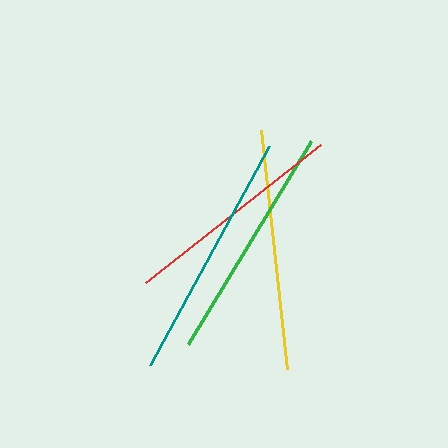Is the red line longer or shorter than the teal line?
The teal line is longer than the red line.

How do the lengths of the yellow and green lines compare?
The yellow and green lines are approximately the same length.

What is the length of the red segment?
The red segment is approximately 223 pixels long.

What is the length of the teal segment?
The teal segment is approximately 250 pixels long.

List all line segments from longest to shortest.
From longest to shortest: teal, yellow, green, red.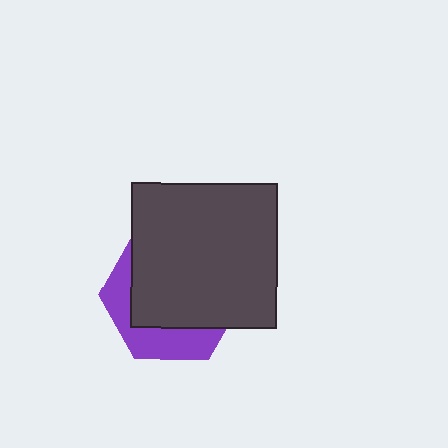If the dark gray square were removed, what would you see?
You would see the complete purple hexagon.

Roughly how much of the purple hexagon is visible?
A small part of it is visible (roughly 31%).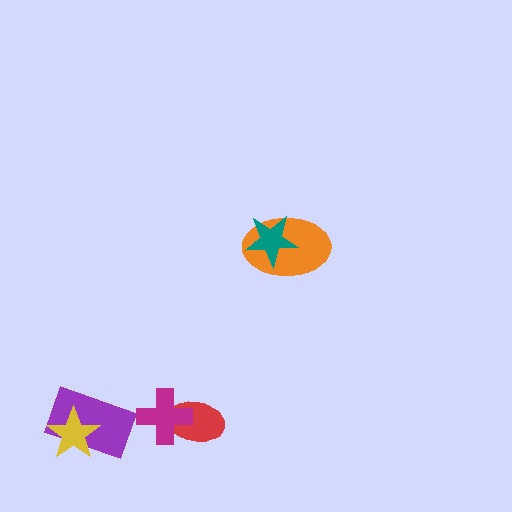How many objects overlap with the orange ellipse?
1 object overlaps with the orange ellipse.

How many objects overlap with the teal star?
1 object overlaps with the teal star.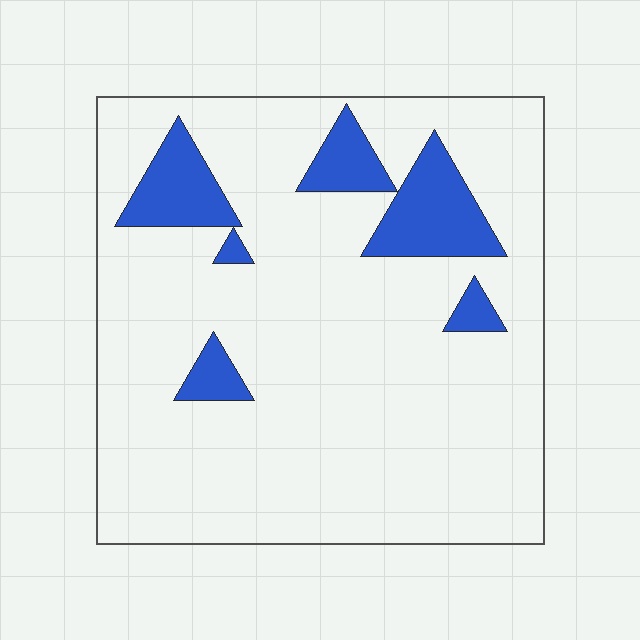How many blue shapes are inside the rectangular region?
6.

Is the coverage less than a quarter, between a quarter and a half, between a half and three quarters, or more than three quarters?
Less than a quarter.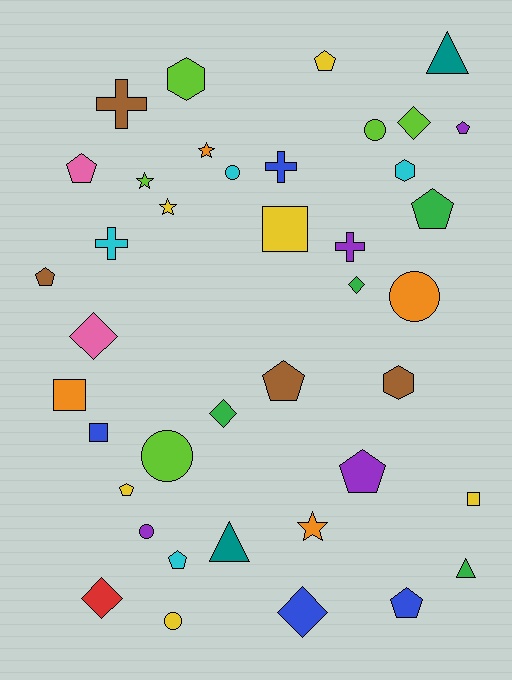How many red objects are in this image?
There is 1 red object.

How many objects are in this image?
There are 40 objects.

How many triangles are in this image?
There are 3 triangles.